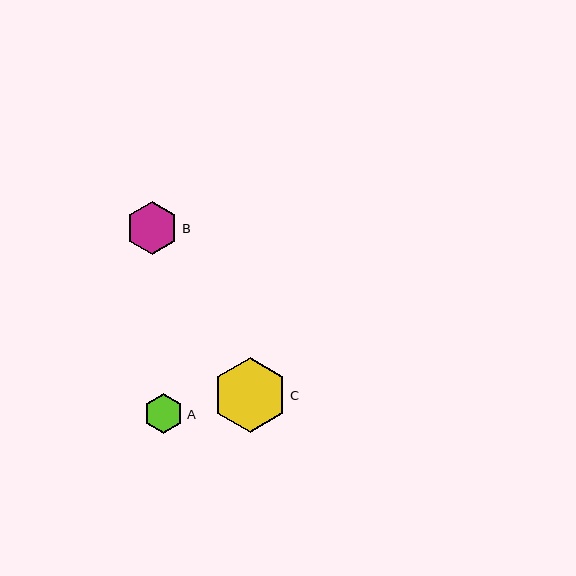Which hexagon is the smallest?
Hexagon A is the smallest with a size of approximately 39 pixels.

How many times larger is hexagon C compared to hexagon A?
Hexagon C is approximately 1.9 times the size of hexagon A.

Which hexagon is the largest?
Hexagon C is the largest with a size of approximately 75 pixels.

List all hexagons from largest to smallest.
From largest to smallest: C, B, A.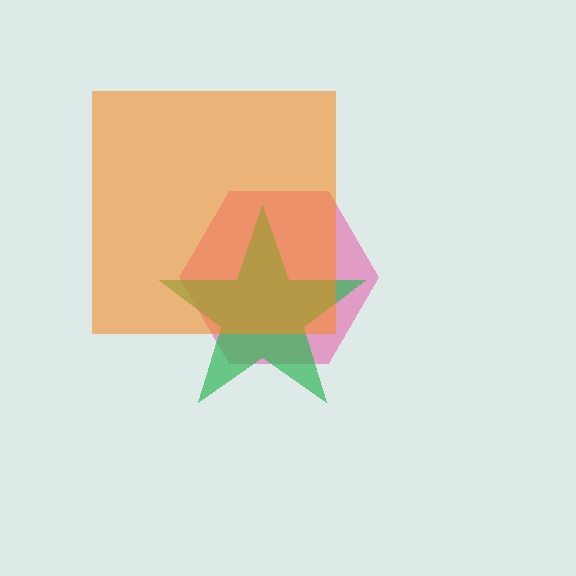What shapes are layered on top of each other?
The layered shapes are: a pink hexagon, a green star, an orange square.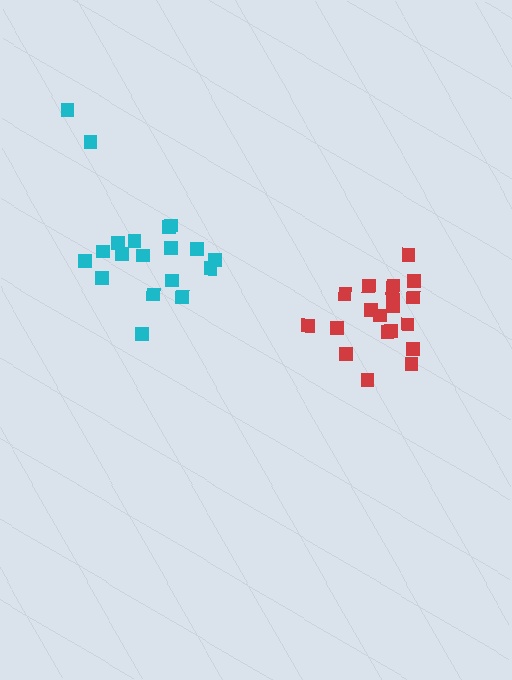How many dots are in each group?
Group 1: 20 dots, Group 2: 19 dots (39 total).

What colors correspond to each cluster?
The clusters are colored: red, cyan.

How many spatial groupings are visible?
There are 2 spatial groupings.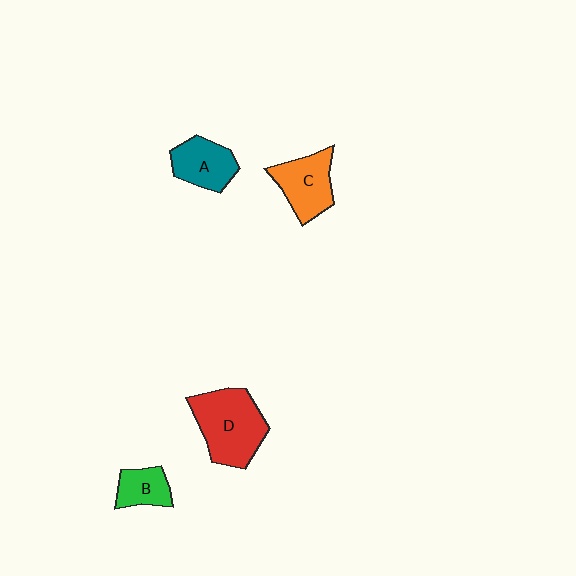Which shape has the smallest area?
Shape B (green).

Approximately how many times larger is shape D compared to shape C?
Approximately 1.4 times.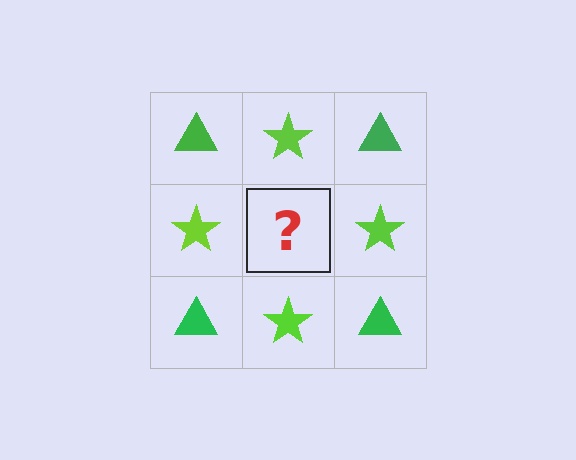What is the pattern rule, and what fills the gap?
The rule is that it alternates green triangle and lime star in a checkerboard pattern. The gap should be filled with a green triangle.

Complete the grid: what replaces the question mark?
The question mark should be replaced with a green triangle.